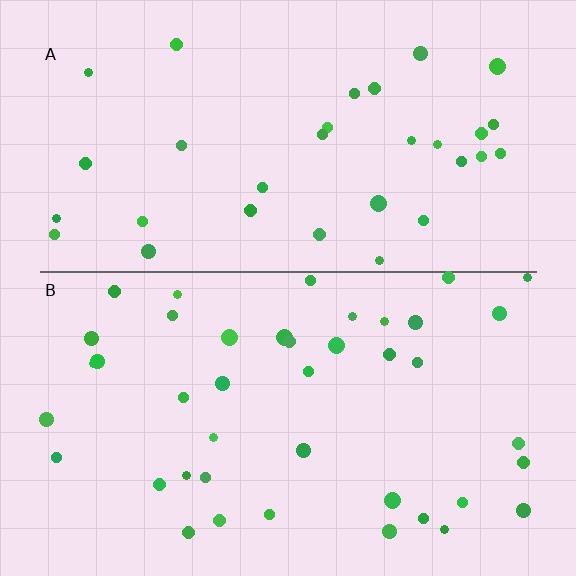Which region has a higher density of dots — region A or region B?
B (the bottom).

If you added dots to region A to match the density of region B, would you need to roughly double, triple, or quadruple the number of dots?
Approximately double.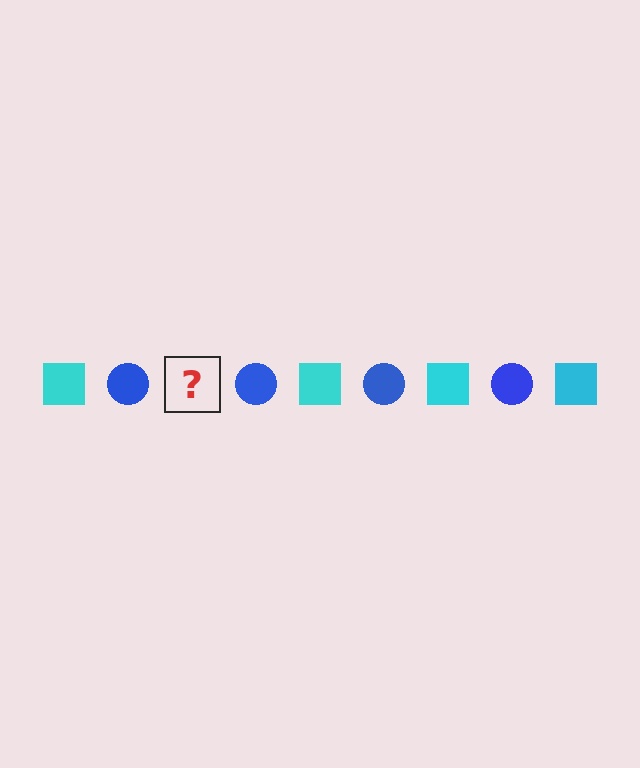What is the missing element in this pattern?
The missing element is a cyan square.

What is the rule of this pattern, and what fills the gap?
The rule is that the pattern alternates between cyan square and blue circle. The gap should be filled with a cyan square.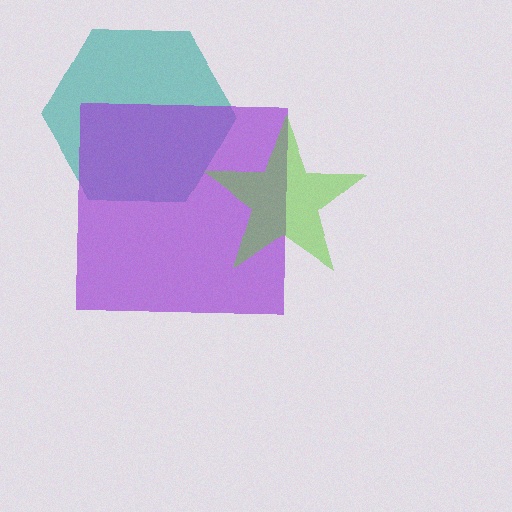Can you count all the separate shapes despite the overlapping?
Yes, there are 3 separate shapes.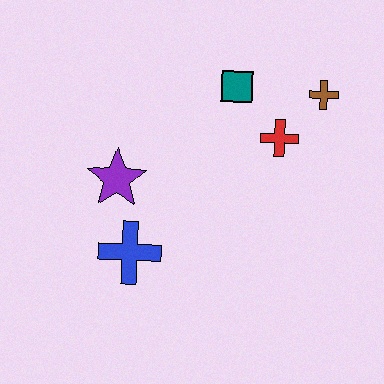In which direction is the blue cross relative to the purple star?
The blue cross is below the purple star.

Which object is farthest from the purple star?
The brown cross is farthest from the purple star.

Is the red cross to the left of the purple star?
No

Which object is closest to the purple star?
The blue cross is closest to the purple star.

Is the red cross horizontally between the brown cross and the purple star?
Yes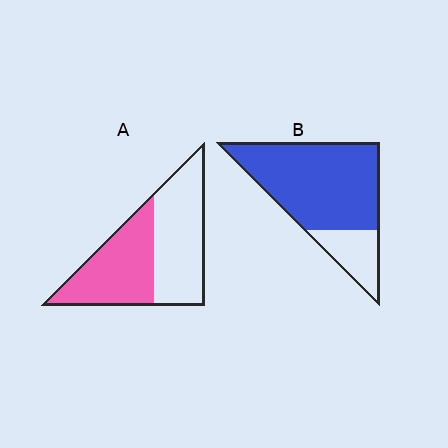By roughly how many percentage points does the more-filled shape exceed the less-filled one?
By roughly 30 percentage points (B over A).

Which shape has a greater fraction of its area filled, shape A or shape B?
Shape B.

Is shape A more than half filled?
Roughly half.